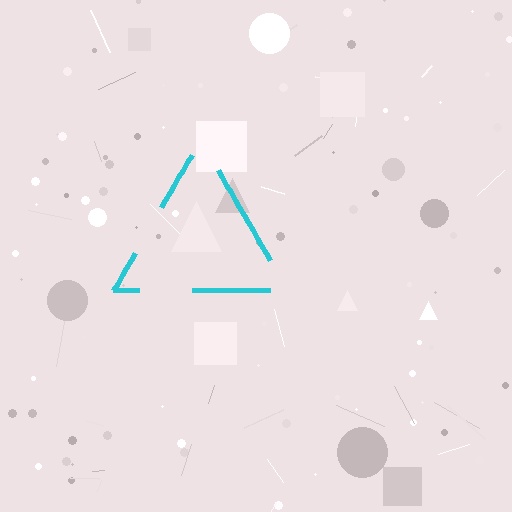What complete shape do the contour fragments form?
The contour fragments form a triangle.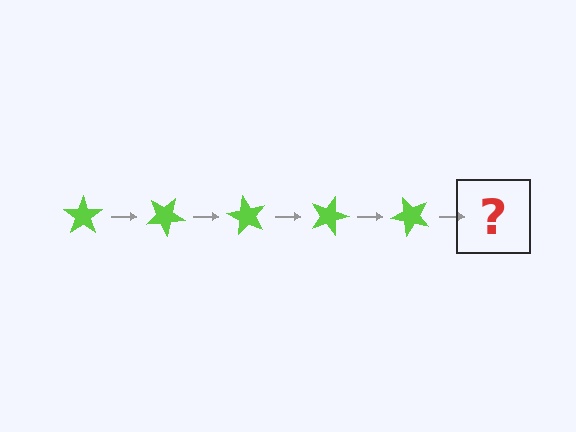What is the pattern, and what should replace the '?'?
The pattern is that the star rotates 30 degrees each step. The '?' should be a lime star rotated 150 degrees.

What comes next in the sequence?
The next element should be a lime star rotated 150 degrees.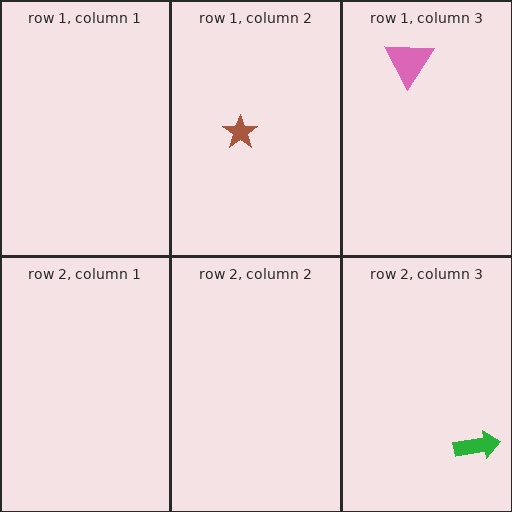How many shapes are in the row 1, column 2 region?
1.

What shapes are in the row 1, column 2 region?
The brown star.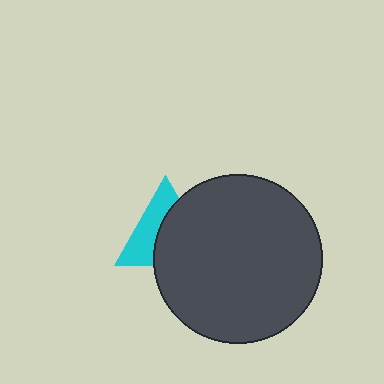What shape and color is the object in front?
The object in front is a dark gray circle.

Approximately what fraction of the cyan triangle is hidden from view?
Roughly 54% of the cyan triangle is hidden behind the dark gray circle.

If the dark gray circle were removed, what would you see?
You would see the complete cyan triangle.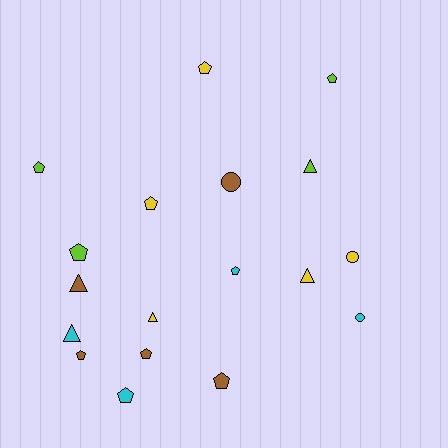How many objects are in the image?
There are 18 objects.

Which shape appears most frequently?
Pentagon, with 10 objects.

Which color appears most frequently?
Yellow, with 5 objects.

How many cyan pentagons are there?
There are 2 cyan pentagons.